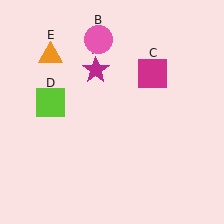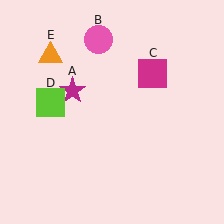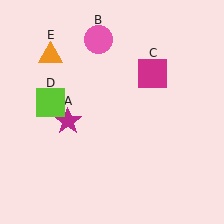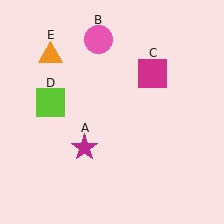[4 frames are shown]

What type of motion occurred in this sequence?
The magenta star (object A) rotated counterclockwise around the center of the scene.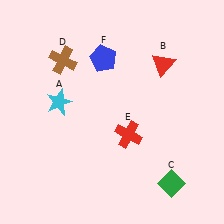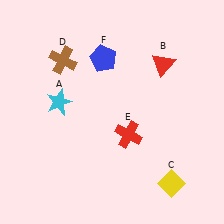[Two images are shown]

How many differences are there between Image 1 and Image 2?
There is 1 difference between the two images.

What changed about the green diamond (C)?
In Image 1, C is green. In Image 2, it changed to yellow.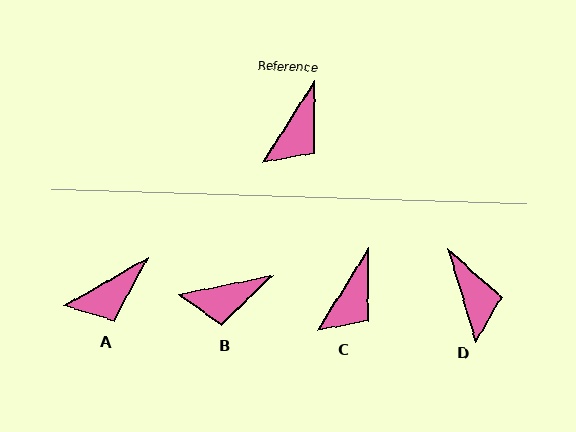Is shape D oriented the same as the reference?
No, it is off by about 49 degrees.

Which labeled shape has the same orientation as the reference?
C.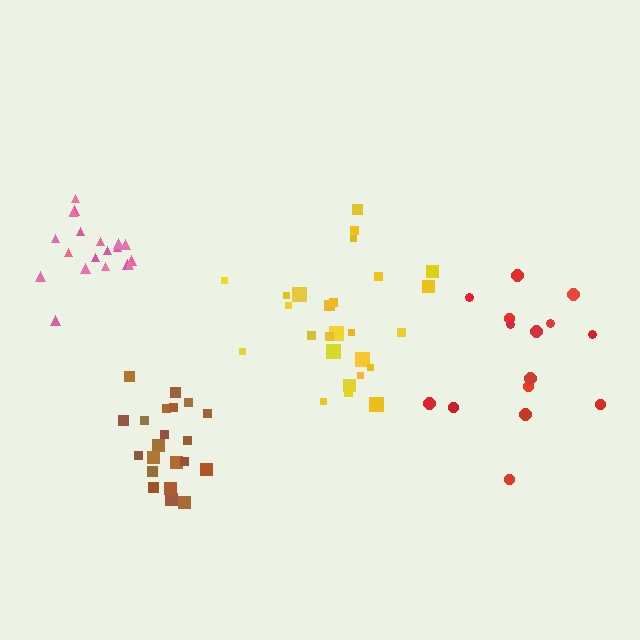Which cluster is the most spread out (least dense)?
Red.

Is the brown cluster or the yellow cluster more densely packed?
Brown.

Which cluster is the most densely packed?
Pink.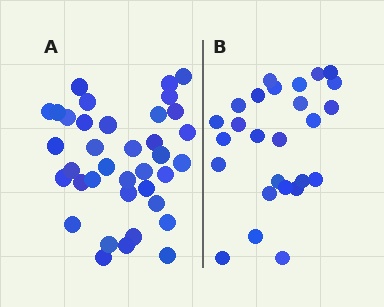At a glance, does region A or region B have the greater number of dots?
Region A (the left region) has more dots.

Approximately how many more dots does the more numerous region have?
Region A has roughly 12 or so more dots than region B.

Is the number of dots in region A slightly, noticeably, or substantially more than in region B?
Region A has noticeably more, but not dramatically so. The ratio is roughly 1.4 to 1.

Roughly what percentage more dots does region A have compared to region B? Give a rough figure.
About 40% more.